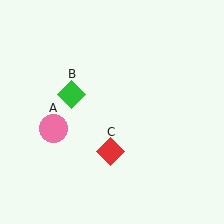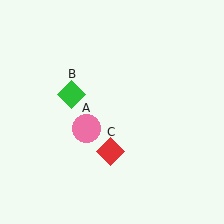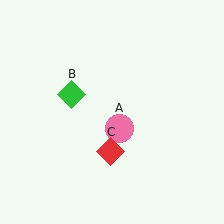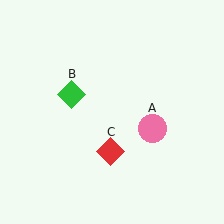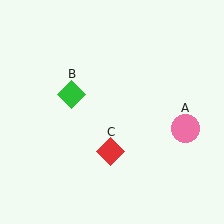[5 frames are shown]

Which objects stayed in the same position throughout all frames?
Green diamond (object B) and red diamond (object C) remained stationary.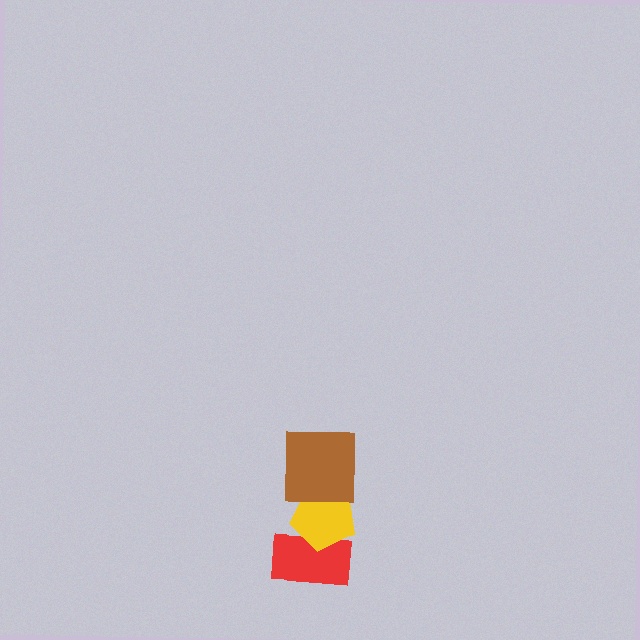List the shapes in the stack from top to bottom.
From top to bottom: the brown square, the yellow pentagon, the red rectangle.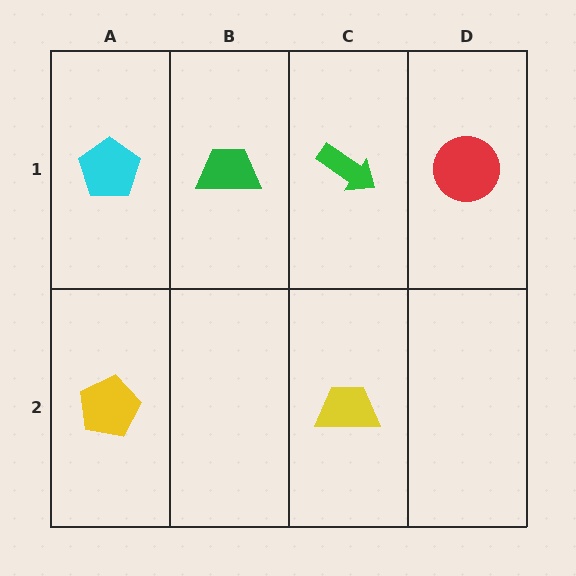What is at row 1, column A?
A cyan pentagon.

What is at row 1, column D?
A red circle.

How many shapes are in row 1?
4 shapes.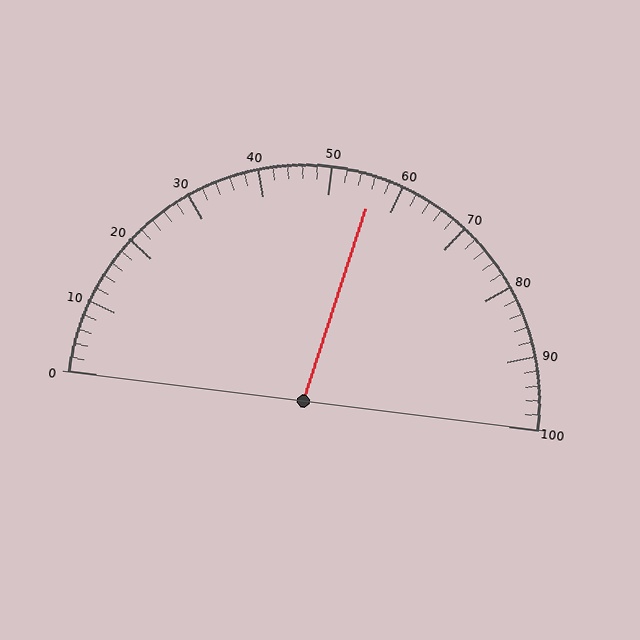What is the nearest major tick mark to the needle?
The nearest major tick mark is 60.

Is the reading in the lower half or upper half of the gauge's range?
The reading is in the upper half of the range (0 to 100).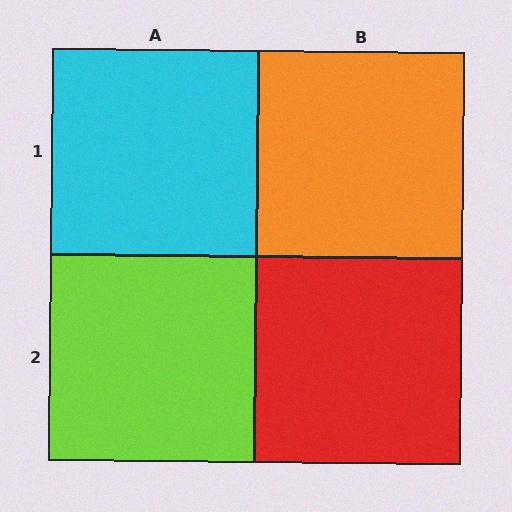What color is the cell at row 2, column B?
Red.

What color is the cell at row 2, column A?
Lime.